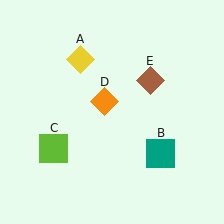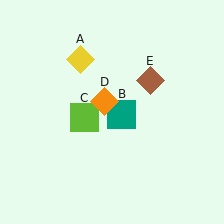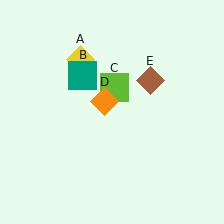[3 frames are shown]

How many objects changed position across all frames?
2 objects changed position: teal square (object B), lime square (object C).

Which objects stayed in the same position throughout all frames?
Yellow diamond (object A) and orange diamond (object D) and brown diamond (object E) remained stationary.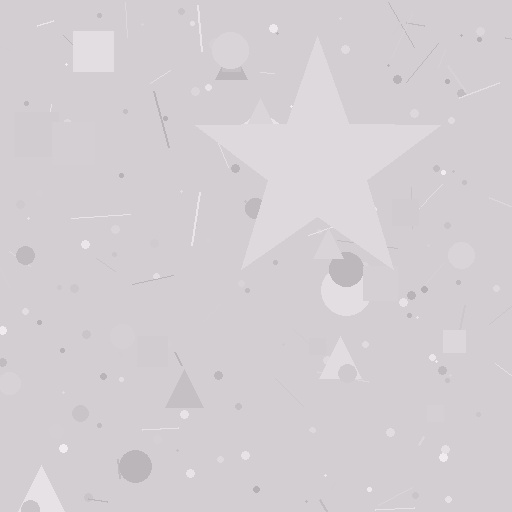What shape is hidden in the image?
A star is hidden in the image.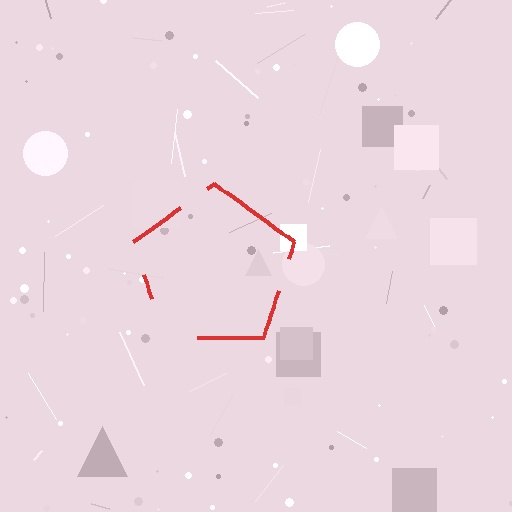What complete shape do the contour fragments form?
The contour fragments form a pentagon.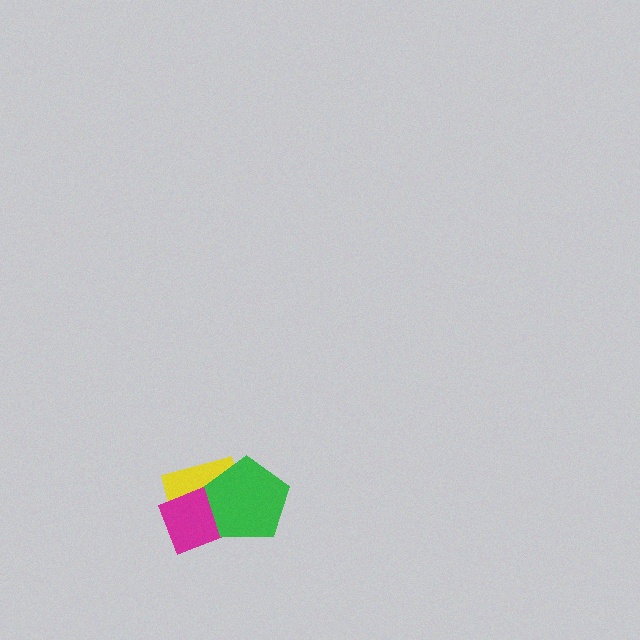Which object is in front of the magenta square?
The green pentagon is in front of the magenta square.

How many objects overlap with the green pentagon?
2 objects overlap with the green pentagon.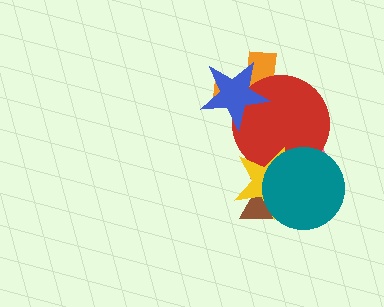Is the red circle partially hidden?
Yes, it is partially covered by another shape.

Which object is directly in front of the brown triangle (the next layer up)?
The pink cross is directly in front of the brown triangle.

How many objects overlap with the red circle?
6 objects overlap with the red circle.